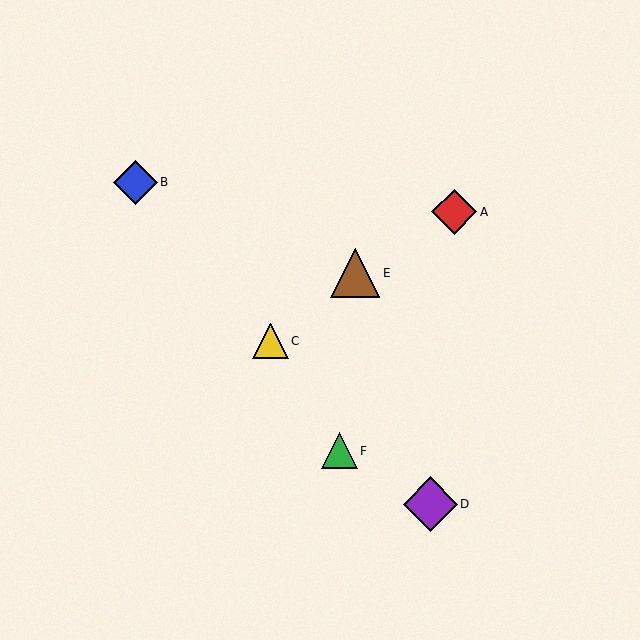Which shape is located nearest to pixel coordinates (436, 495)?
The purple diamond (labeled D) at (430, 504) is nearest to that location.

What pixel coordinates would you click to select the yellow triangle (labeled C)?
Click at (270, 341) to select the yellow triangle C.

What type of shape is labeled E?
Shape E is a brown triangle.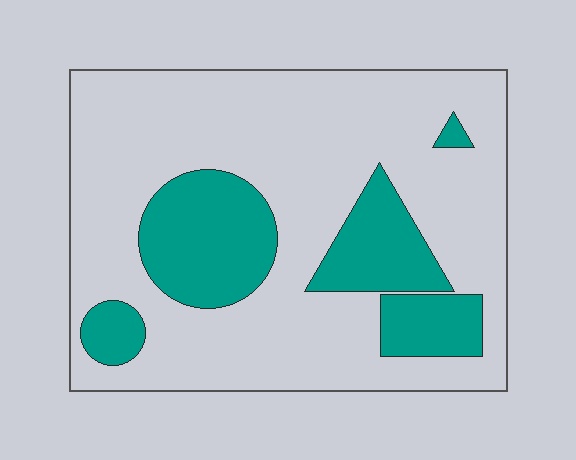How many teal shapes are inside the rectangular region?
5.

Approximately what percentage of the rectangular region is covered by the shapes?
Approximately 25%.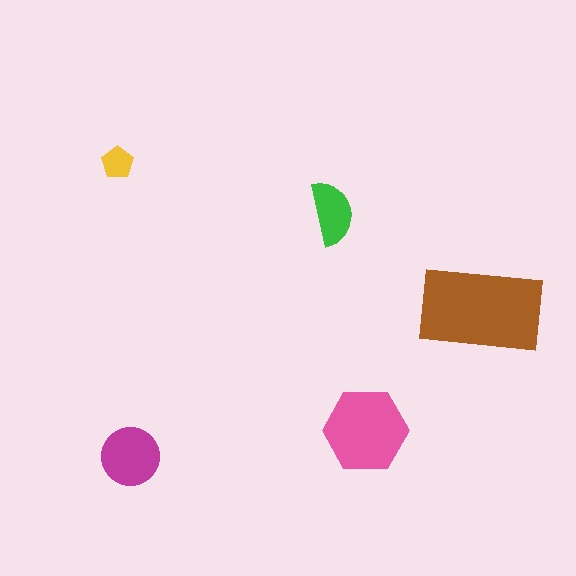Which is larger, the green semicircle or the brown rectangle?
The brown rectangle.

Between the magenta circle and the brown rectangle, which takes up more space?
The brown rectangle.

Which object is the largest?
The brown rectangle.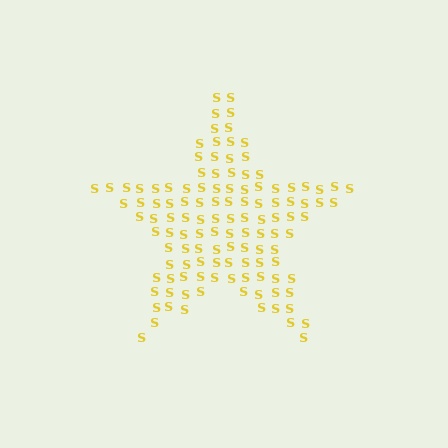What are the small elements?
The small elements are letter S's.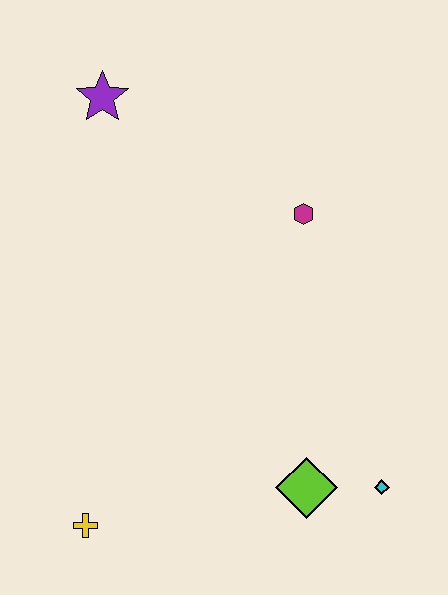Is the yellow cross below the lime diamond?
Yes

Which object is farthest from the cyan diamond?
The purple star is farthest from the cyan diamond.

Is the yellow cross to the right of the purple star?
No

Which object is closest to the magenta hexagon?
The purple star is closest to the magenta hexagon.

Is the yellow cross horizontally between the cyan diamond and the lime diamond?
No